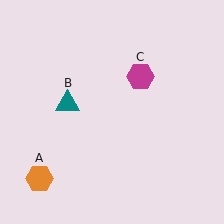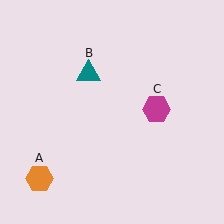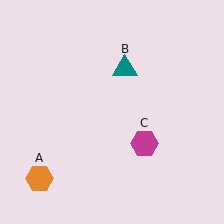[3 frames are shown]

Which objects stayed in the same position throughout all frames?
Orange hexagon (object A) remained stationary.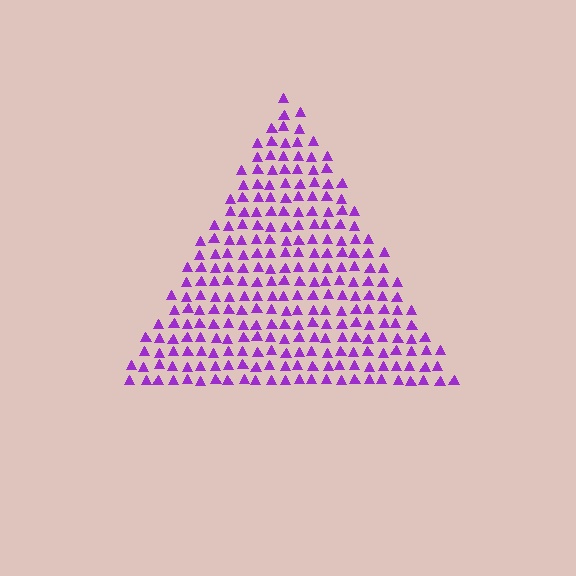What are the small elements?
The small elements are triangles.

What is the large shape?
The large shape is a triangle.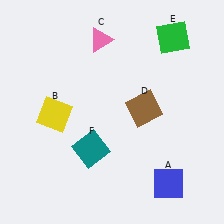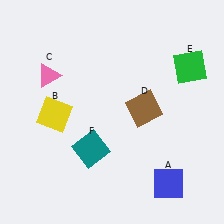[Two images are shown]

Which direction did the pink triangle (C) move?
The pink triangle (C) moved left.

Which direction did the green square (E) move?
The green square (E) moved down.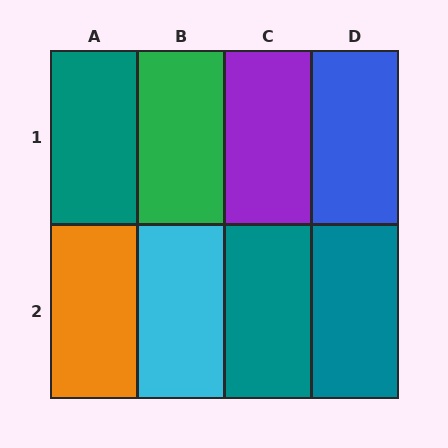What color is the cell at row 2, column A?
Orange.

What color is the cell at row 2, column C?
Teal.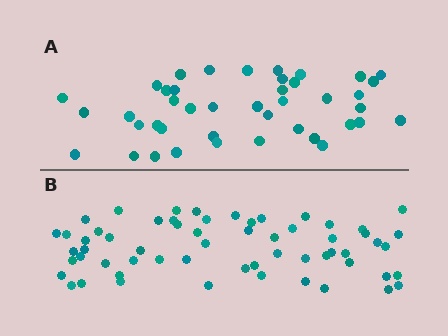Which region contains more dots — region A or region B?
Region B (the bottom region) has more dots.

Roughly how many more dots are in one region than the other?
Region B has approximately 20 more dots than region A.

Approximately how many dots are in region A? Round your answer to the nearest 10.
About 40 dots. (The exact count is 42, which rounds to 40.)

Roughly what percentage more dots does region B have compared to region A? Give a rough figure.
About 45% more.